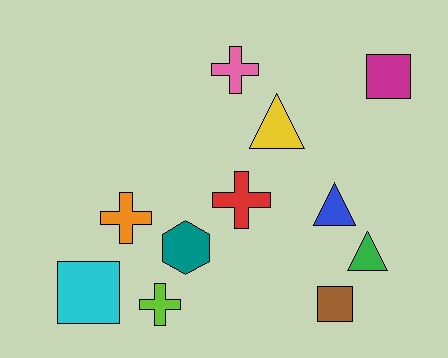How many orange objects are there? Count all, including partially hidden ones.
There is 1 orange object.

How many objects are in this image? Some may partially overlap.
There are 11 objects.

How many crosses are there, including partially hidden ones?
There are 4 crosses.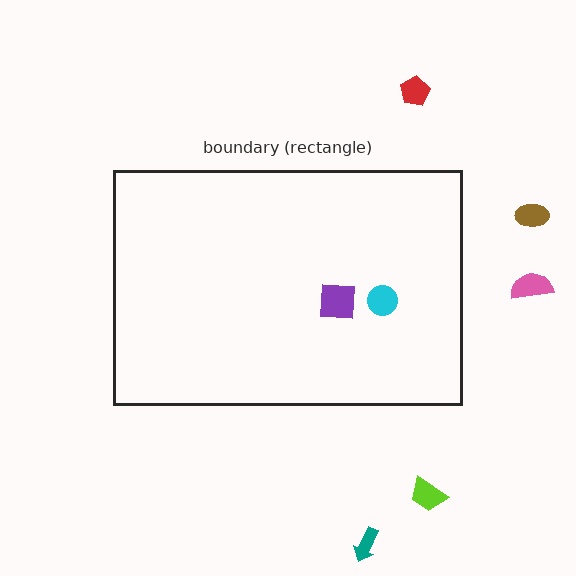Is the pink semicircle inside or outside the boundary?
Outside.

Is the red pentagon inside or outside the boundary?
Outside.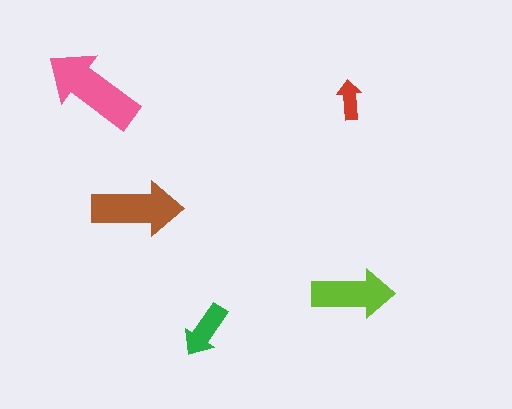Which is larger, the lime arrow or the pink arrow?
The pink one.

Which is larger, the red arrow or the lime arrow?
The lime one.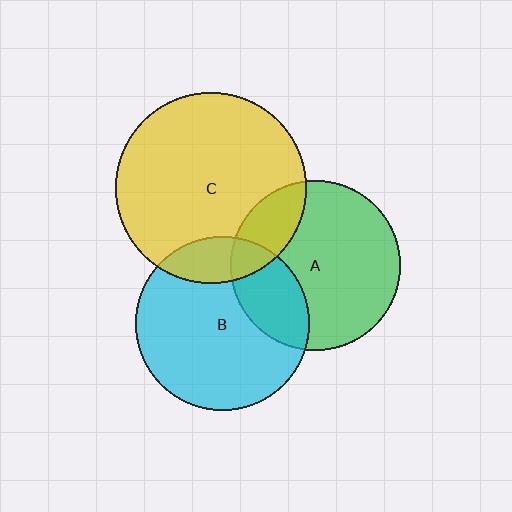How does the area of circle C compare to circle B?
Approximately 1.2 times.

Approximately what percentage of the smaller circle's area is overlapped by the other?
Approximately 20%.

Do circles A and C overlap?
Yes.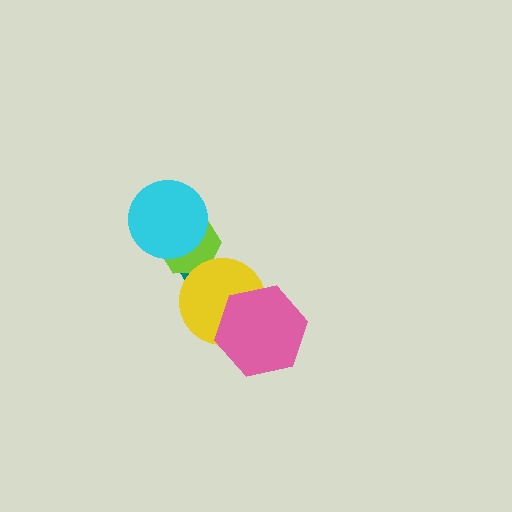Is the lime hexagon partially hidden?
Yes, it is partially covered by another shape.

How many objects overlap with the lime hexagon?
3 objects overlap with the lime hexagon.